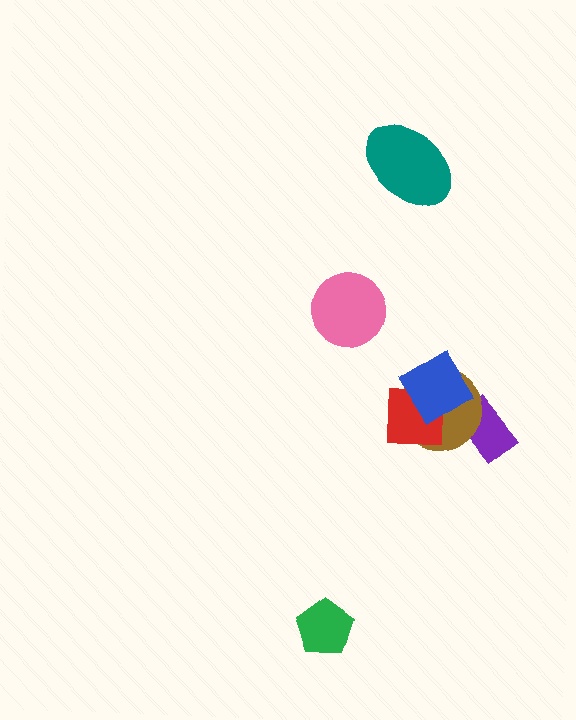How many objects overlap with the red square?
2 objects overlap with the red square.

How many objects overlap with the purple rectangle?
1 object overlaps with the purple rectangle.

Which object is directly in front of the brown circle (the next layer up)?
The red square is directly in front of the brown circle.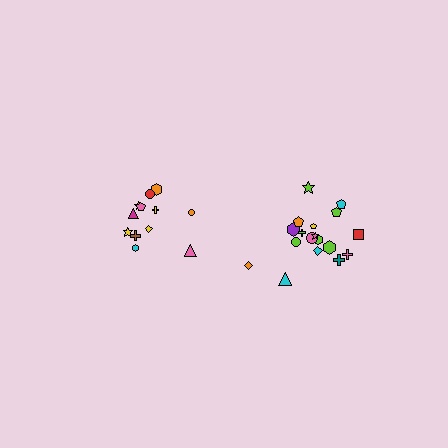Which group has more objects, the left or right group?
The right group.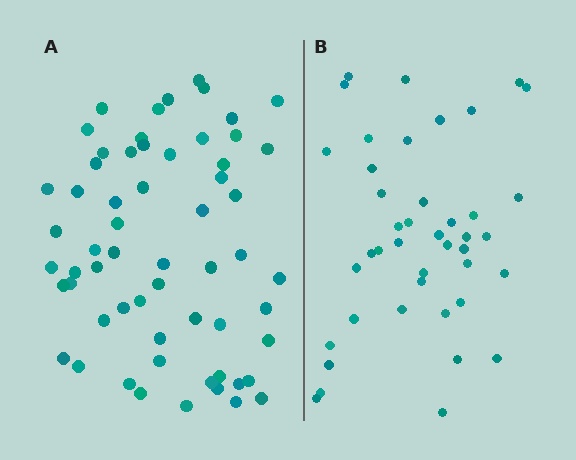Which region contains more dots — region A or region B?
Region A (the left region) has more dots.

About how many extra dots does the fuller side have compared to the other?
Region A has approximately 20 more dots than region B.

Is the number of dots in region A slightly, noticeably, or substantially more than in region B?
Region A has noticeably more, but not dramatically so. The ratio is roughly 1.4 to 1.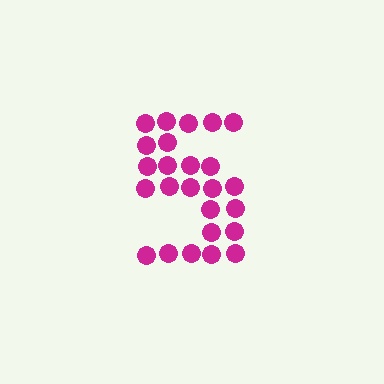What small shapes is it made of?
It is made of small circles.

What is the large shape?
The large shape is the digit 5.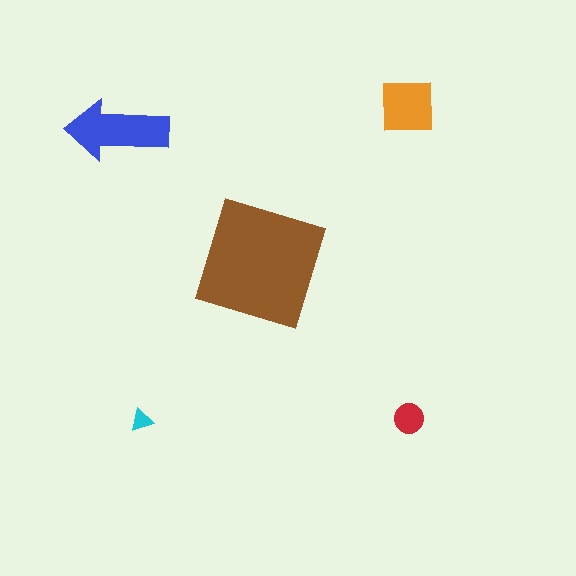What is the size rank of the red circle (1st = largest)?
4th.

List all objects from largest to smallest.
The brown square, the blue arrow, the orange square, the red circle, the cyan triangle.